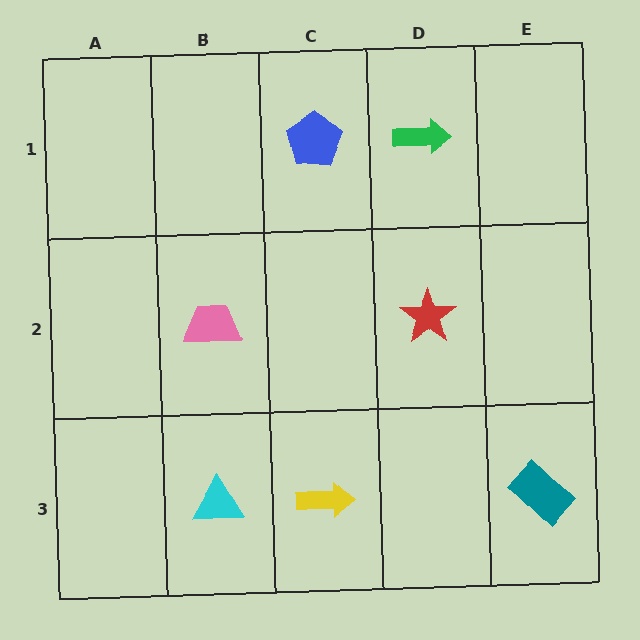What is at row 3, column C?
A yellow arrow.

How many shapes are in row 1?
2 shapes.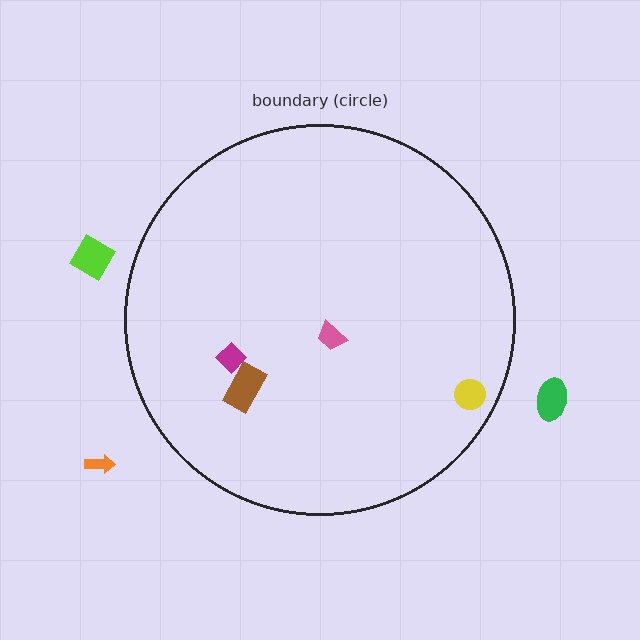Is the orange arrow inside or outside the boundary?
Outside.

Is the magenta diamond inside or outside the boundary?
Inside.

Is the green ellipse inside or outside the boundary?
Outside.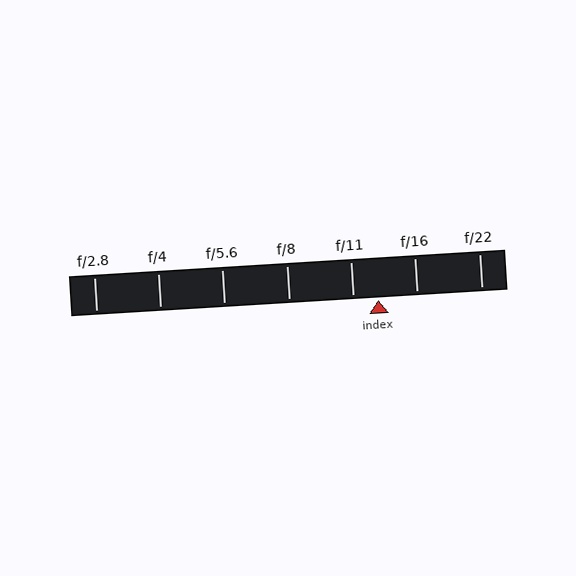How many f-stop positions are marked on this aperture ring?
There are 7 f-stop positions marked.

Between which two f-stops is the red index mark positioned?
The index mark is between f/11 and f/16.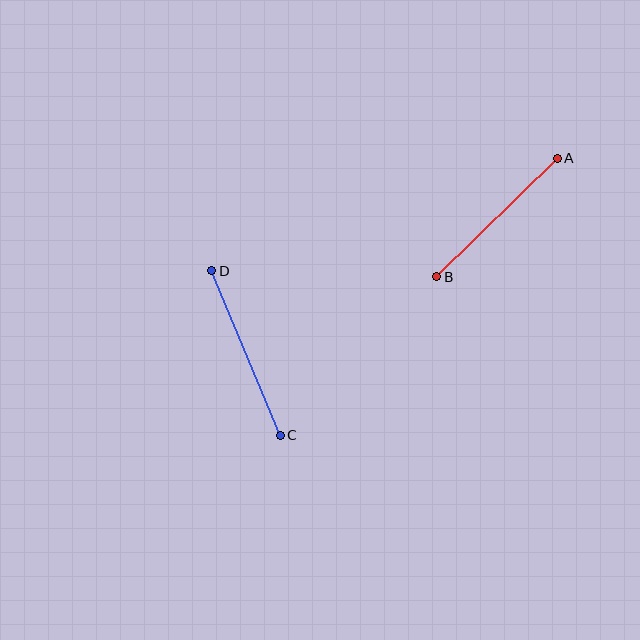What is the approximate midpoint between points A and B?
The midpoint is at approximately (497, 217) pixels.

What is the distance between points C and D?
The distance is approximately 178 pixels.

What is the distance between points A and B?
The distance is approximately 169 pixels.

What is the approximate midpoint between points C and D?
The midpoint is at approximately (246, 353) pixels.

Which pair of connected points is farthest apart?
Points C and D are farthest apart.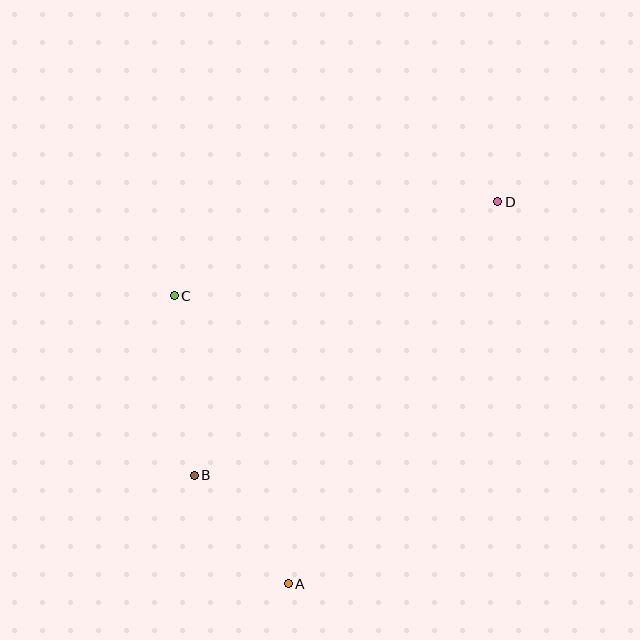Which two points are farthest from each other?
Points A and D are farthest from each other.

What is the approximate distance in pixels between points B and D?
The distance between B and D is approximately 408 pixels.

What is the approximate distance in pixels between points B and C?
The distance between B and C is approximately 181 pixels.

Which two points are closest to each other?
Points A and B are closest to each other.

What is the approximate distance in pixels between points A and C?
The distance between A and C is approximately 310 pixels.